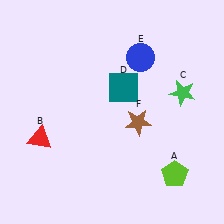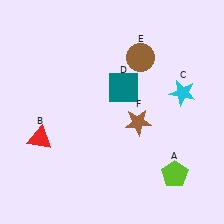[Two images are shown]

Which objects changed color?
C changed from green to cyan. E changed from blue to brown.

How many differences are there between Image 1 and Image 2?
There are 2 differences between the two images.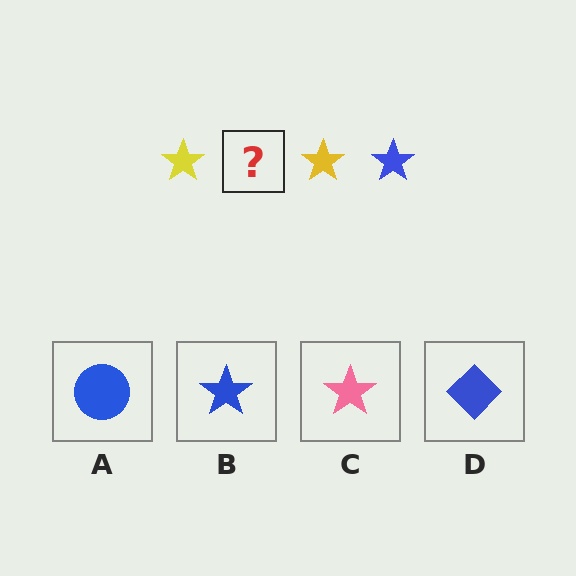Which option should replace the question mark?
Option B.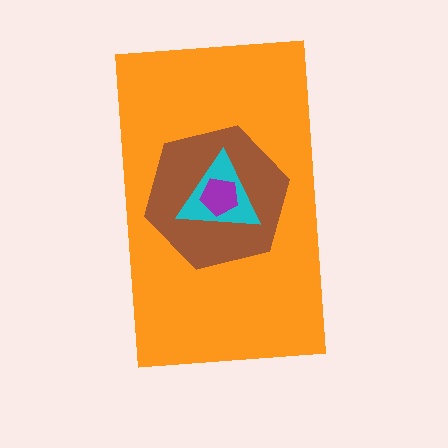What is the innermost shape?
The purple pentagon.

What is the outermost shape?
The orange rectangle.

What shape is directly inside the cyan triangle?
The purple pentagon.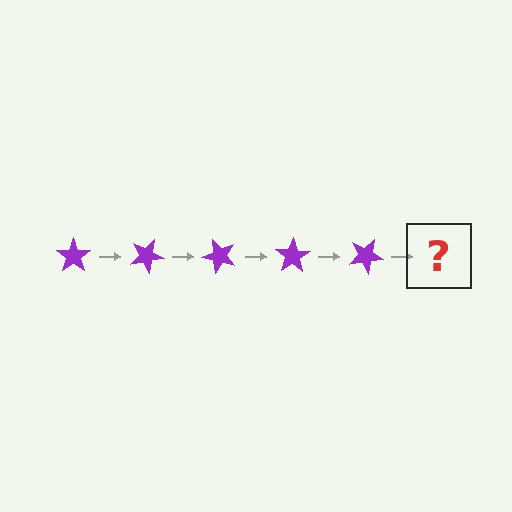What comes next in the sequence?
The next element should be a purple star rotated 125 degrees.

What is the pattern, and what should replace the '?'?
The pattern is that the star rotates 25 degrees each step. The '?' should be a purple star rotated 125 degrees.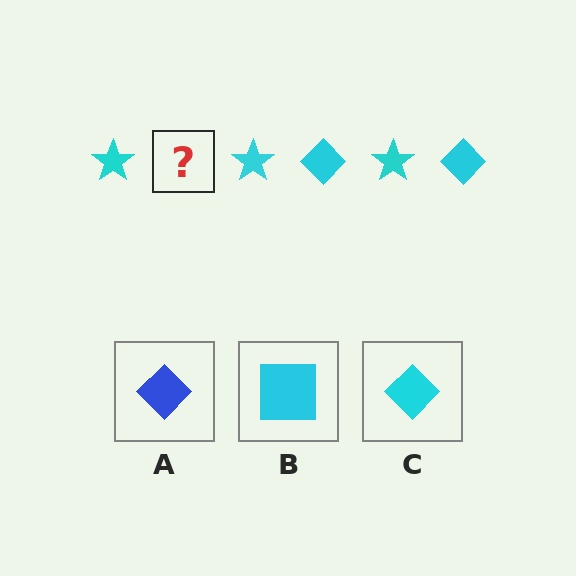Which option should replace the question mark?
Option C.